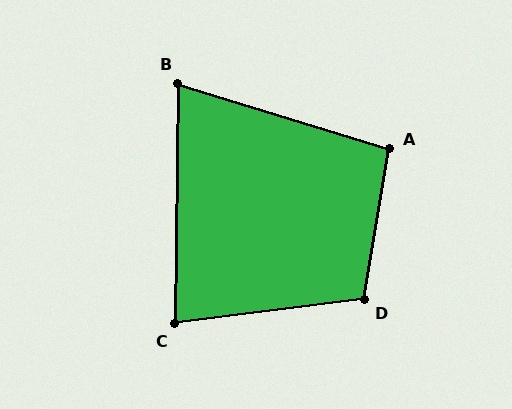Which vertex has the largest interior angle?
D, at approximately 106 degrees.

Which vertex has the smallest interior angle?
B, at approximately 74 degrees.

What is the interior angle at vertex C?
Approximately 82 degrees (acute).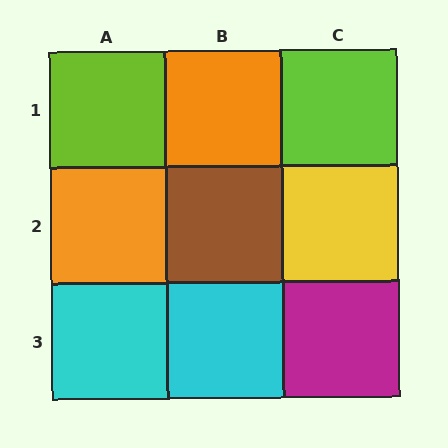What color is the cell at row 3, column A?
Cyan.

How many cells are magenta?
1 cell is magenta.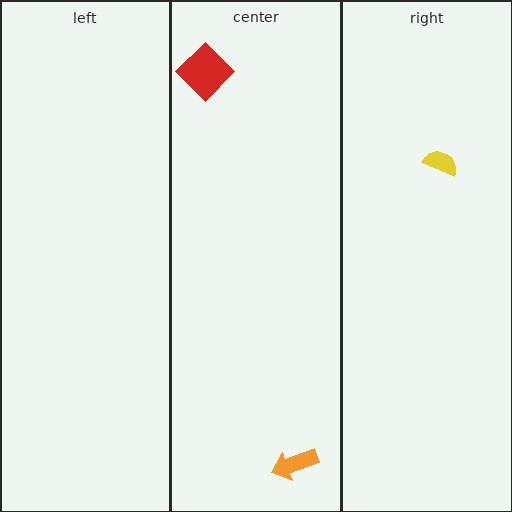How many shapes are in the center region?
2.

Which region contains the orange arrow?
The center region.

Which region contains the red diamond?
The center region.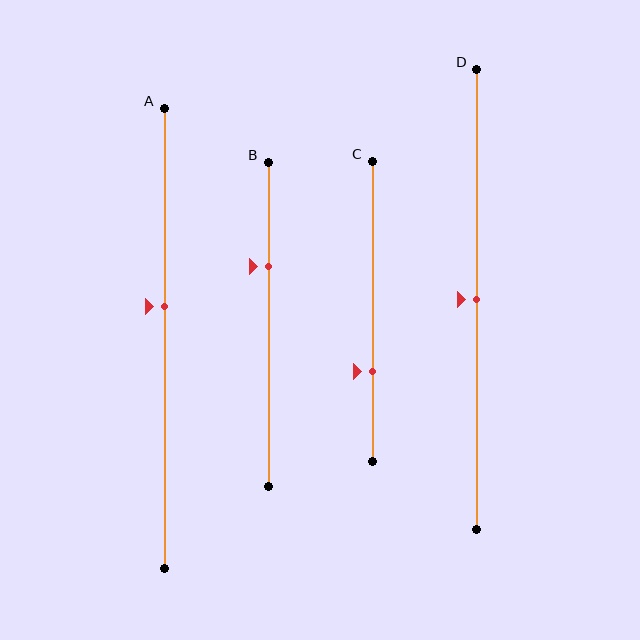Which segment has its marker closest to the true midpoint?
Segment D has its marker closest to the true midpoint.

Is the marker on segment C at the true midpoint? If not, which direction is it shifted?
No, the marker on segment C is shifted downward by about 20% of the segment length.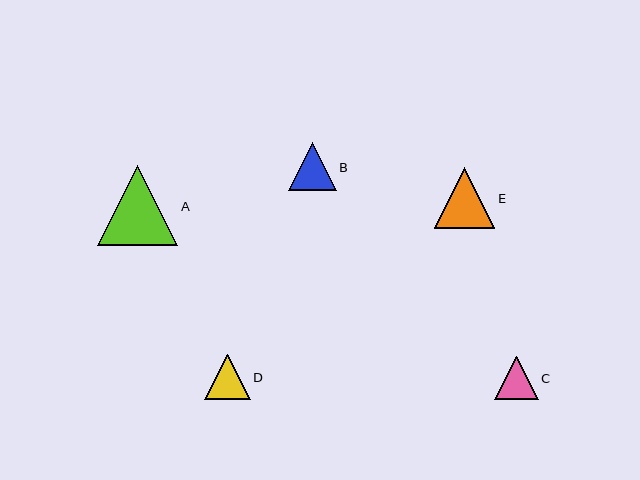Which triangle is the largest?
Triangle A is the largest with a size of approximately 80 pixels.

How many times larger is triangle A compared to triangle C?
Triangle A is approximately 1.9 times the size of triangle C.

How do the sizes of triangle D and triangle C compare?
Triangle D and triangle C are approximately the same size.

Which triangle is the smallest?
Triangle C is the smallest with a size of approximately 43 pixels.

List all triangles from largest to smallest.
From largest to smallest: A, E, B, D, C.